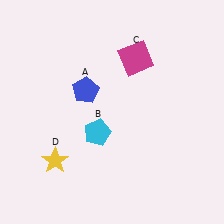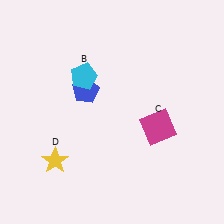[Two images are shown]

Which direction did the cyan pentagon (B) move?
The cyan pentagon (B) moved up.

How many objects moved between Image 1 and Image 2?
2 objects moved between the two images.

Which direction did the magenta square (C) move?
The magenta square (C) moved down.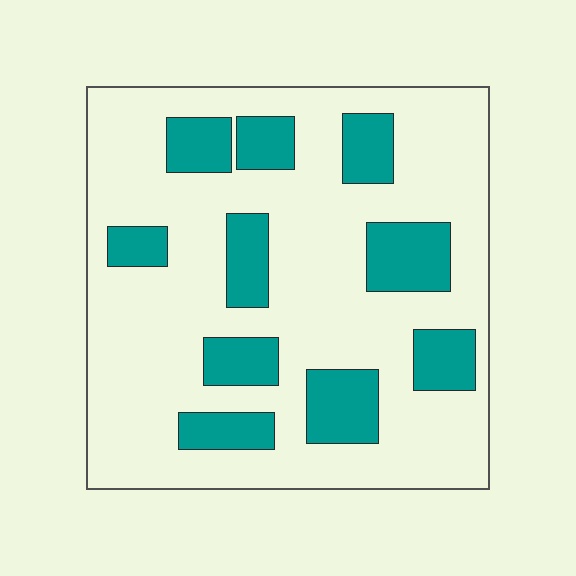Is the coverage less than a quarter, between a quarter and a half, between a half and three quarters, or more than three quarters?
Less than a quarter.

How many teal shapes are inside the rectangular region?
10.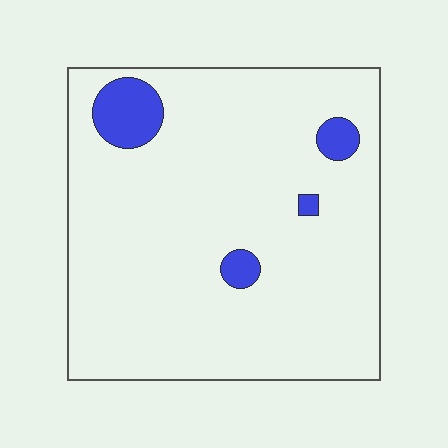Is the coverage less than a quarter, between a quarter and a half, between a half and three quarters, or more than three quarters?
Less than a quarter.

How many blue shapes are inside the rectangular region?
4.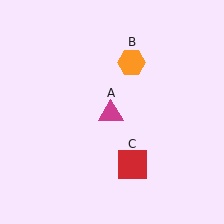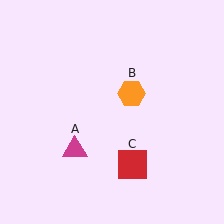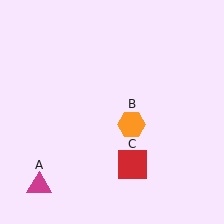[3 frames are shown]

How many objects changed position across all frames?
2 objects changed position: magenta triangle (object A), orange hexagon (object B).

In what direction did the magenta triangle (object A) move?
The magenta triangle (object A) moved down and to the left.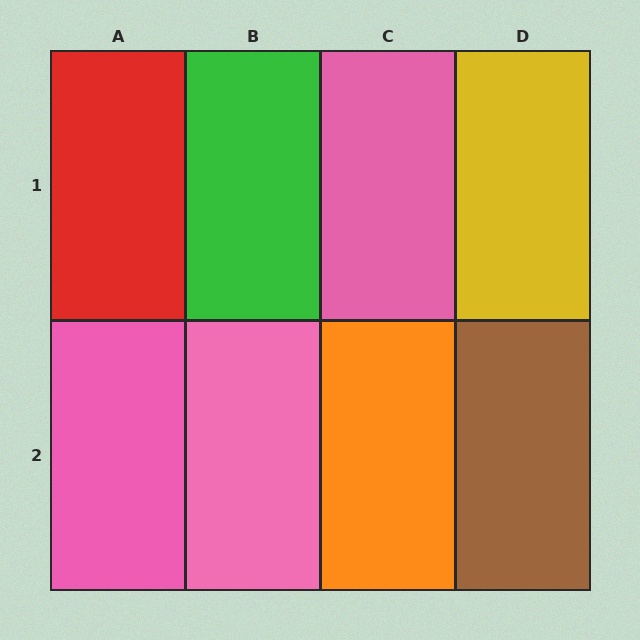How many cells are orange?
1 cell is orange.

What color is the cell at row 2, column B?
Pink.